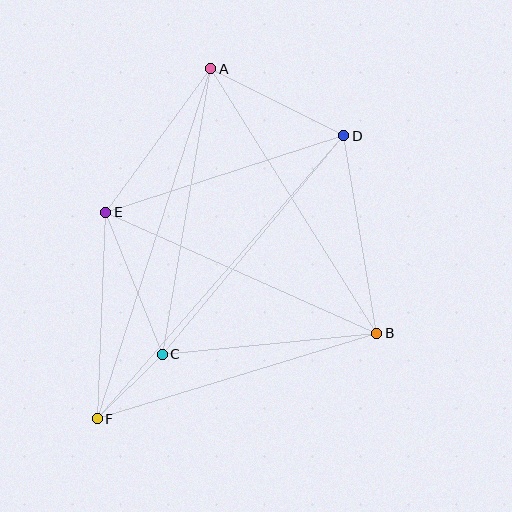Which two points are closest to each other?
Points C and F are closest to each other.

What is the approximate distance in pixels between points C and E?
The distance between C and E is approximately 153 pixels.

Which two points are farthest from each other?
Points D and F are farthest from each other.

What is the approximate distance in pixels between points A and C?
The distance between A and C is approximately 290 pixels.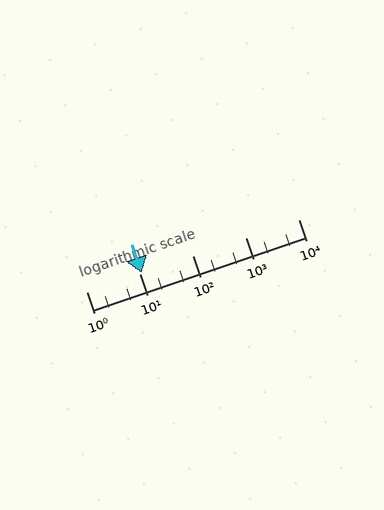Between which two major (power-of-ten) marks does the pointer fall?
The pointer is between 10 and 100.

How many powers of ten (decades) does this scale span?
The scale spans 4 decades, from 1 to 10000.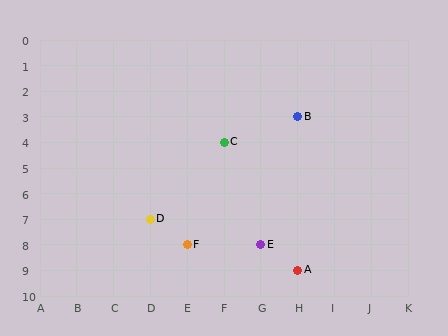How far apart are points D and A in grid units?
Points D and A are 4 columns and 2 rows apart (about 4.5 grid units diagonally).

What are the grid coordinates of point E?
Point E is at grid coordinates (G, 8).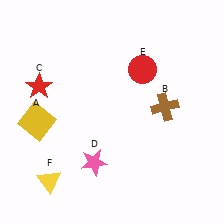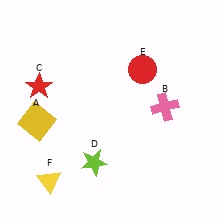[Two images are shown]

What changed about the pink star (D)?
In Image 1, D is pink. In Image 2, it changed to lime.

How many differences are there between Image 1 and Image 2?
There are 2 differences between the two images.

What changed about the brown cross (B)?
In Image 1, B is brown. In Image 2, it changed to pink.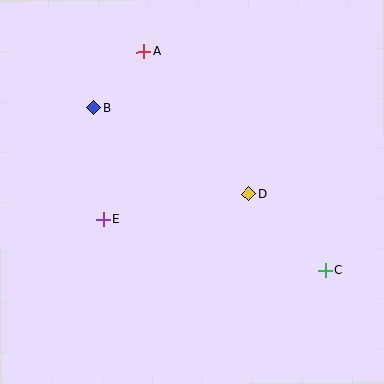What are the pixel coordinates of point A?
Point A is at (144, 52).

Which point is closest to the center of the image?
Point D at (249, 194) is closest to the center.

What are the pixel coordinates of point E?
Point E is at (103, 219).